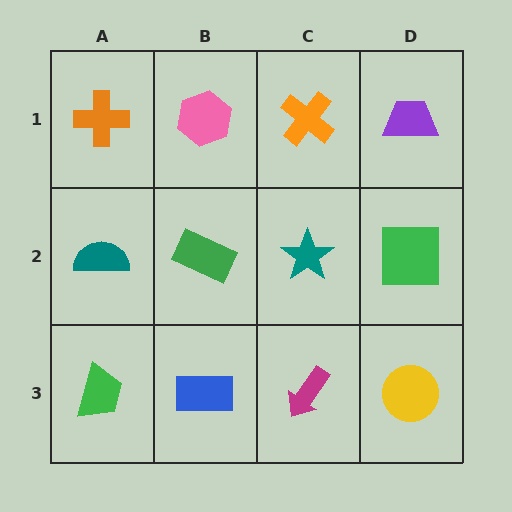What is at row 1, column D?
A purple trapezoid.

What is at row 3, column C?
A magenta arrow.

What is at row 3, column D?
A yellow circle.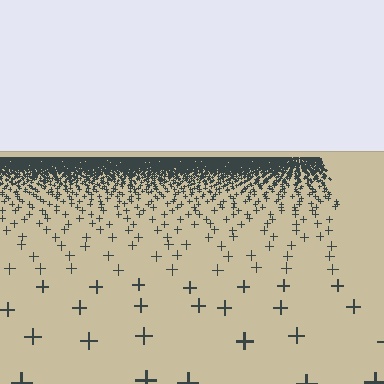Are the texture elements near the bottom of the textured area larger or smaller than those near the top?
Larger. Near the bottom, elements are closer to the viewer and appear at a bigger on-screen size.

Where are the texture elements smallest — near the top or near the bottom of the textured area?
Near the top.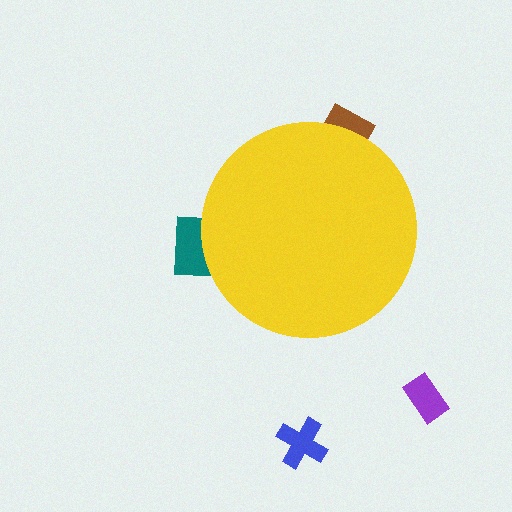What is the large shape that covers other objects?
A yellow circle.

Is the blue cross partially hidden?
No, the blue cross is fully visible.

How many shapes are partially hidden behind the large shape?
2 shapes are partially hidden.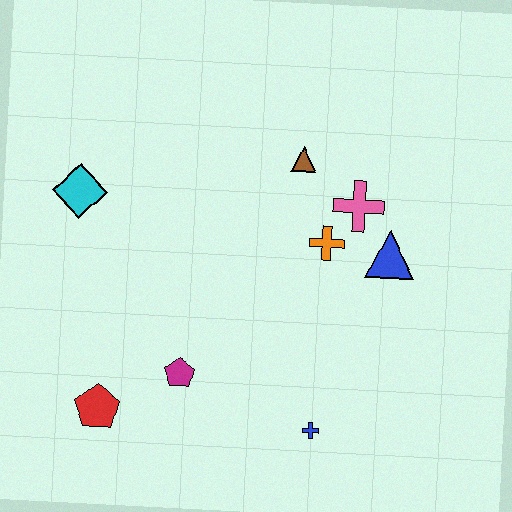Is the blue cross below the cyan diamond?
Yes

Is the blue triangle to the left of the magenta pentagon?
No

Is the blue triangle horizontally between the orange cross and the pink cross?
No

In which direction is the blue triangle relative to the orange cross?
The blue triangle is to the right of the orange cross.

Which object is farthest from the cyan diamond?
The blue cross is farthest from the cyan diamond.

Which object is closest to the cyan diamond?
The magenta pentagon is closest to the cyan diamond.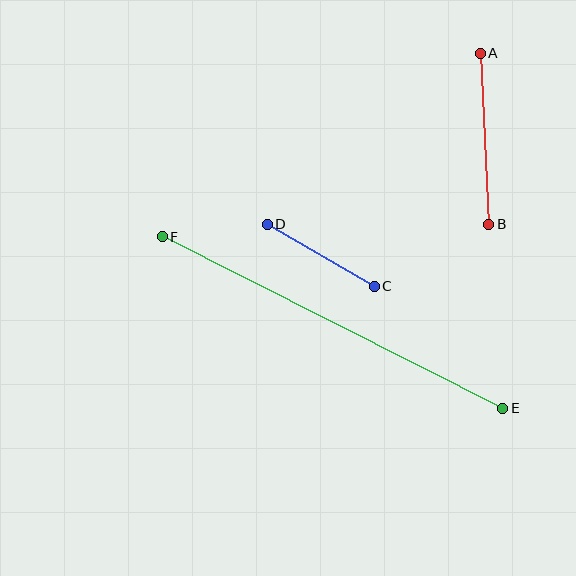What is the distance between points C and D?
The distance is approximately 124 pixels.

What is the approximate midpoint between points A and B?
The midpoint is at approximately (484, 139) pixels.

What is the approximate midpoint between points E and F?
The midpoint is at approximately (332, 322) pixels.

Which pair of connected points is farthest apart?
Points E and F are farthest apart.